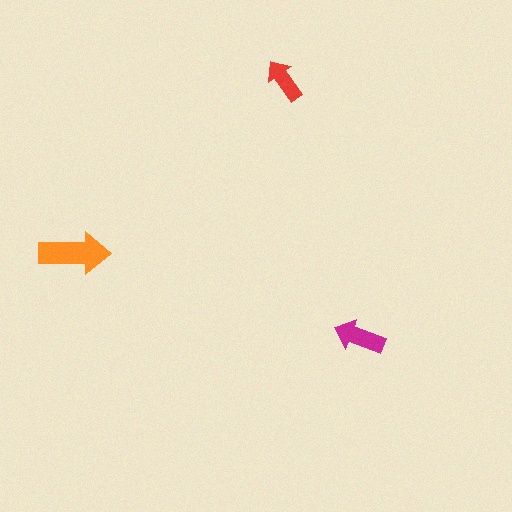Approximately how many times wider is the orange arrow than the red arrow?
About 1.5 times wider.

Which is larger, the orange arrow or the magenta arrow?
The orange one.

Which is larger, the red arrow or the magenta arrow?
The magenta one.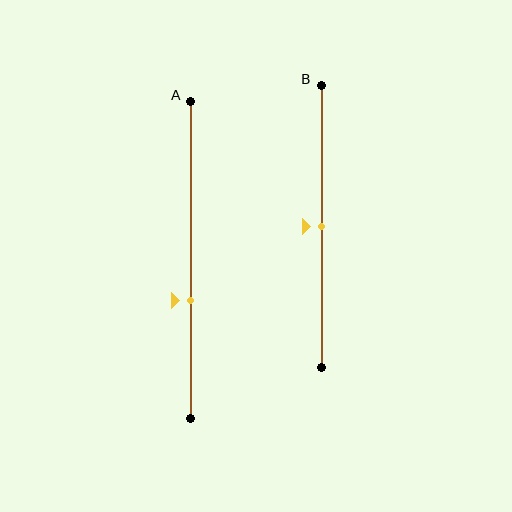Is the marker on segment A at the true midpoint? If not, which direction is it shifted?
No, the marker on segment A is shifted downward by about 13% of the segment length.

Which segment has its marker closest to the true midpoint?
Segment B has its marker closest to the true midpoint.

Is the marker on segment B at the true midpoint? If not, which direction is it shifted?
Yes, the marker on segment B is at the true midpoint.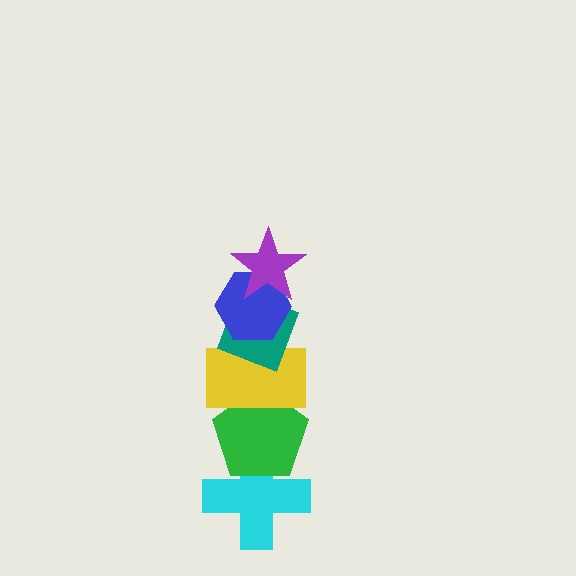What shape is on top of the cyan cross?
The green pentagon is on top of the cyan cross.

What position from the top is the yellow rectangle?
The yellow rectangle is 4th from the top.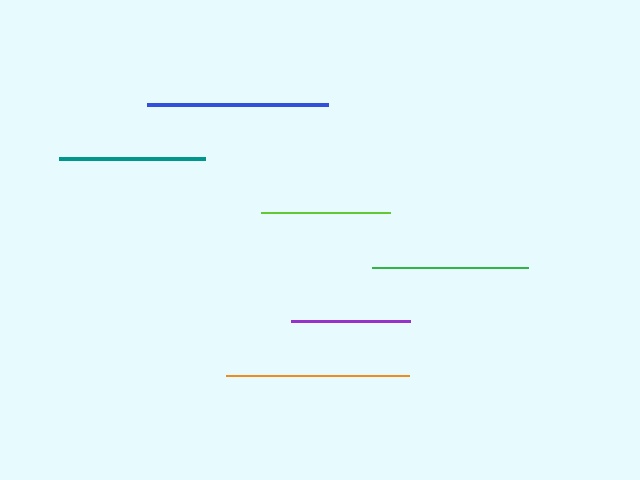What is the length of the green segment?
The green segment is approximately 156 pixels long.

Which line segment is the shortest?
The purple line is the shortest at approximately 119 pixels.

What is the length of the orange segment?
The orange segment is approximately 183 pixels long.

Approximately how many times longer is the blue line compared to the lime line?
The blue line is approximately 1.4 times the length of the lime line.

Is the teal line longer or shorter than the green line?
The green line is longer than the teal line.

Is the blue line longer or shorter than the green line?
The blue line is longer than the green line.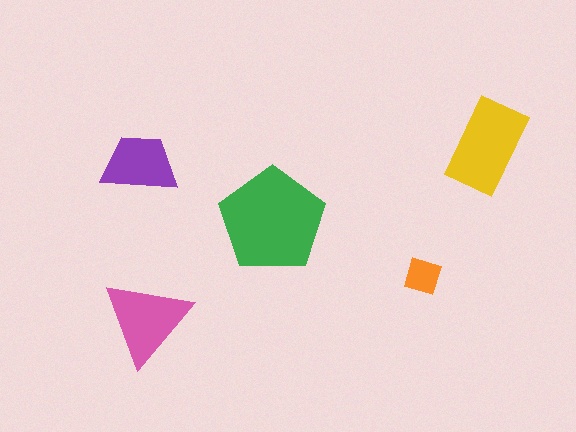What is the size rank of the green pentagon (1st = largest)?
1st.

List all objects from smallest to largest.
The orange diamond, the purple trapezoid, the pink triangle, the yellow rectangle, the green pentagon.